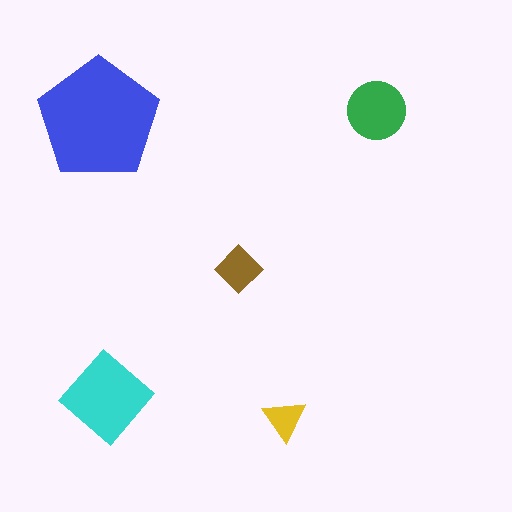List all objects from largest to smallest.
The blue pentagon, the cyan diamond, the green circle, the brown diamond, the yellow triangle.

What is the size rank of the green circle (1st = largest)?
3rd.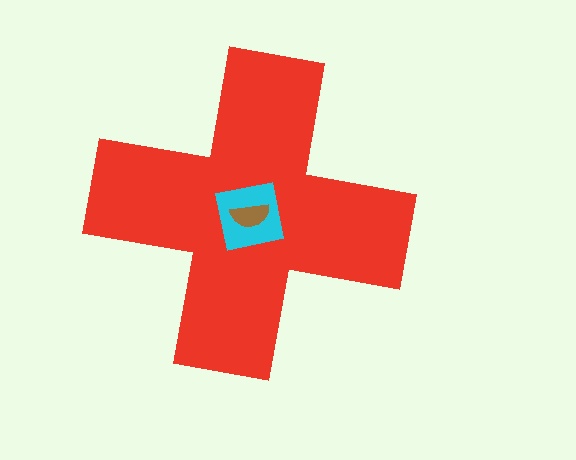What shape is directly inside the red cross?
The cyan square.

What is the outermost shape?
The red cross.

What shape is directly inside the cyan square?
The brown semicircle.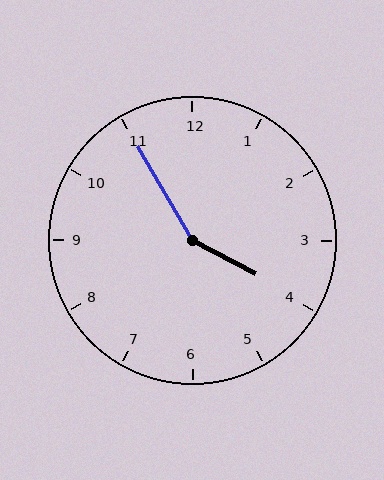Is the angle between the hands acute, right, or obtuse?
It is obtuse.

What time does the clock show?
3:55.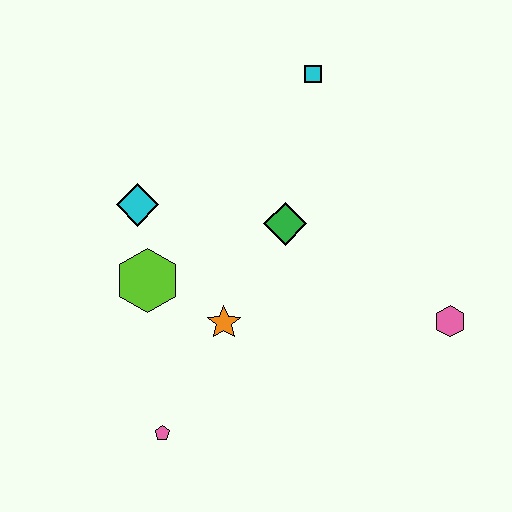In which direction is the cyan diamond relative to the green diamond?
The cyan diamond is to the left of the green diamond.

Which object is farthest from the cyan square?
The pink pentagon is farthest from the cyan square.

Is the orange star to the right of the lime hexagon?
Yes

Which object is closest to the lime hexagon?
The cyan diamond is closest to the lime hexagon.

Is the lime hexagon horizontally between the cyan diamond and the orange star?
Yes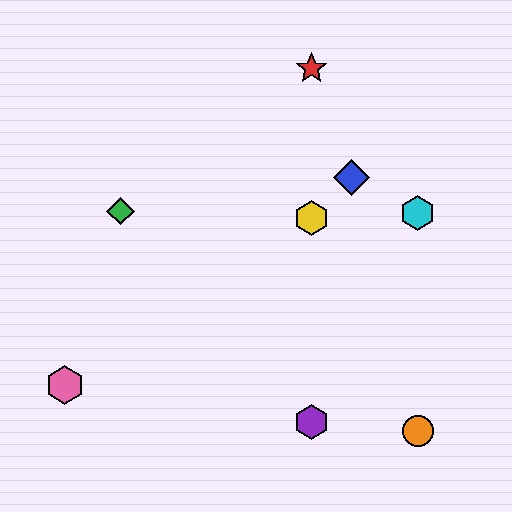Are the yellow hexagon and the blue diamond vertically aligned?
No, the yellow hexagon is at x≈312 and the blue diamond is at x≈351.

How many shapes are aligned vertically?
3 shapes (the red star, the yellow hexagon, the purple hexagon) are aligned vertically.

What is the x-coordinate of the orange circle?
The orange circle is at x≈418.